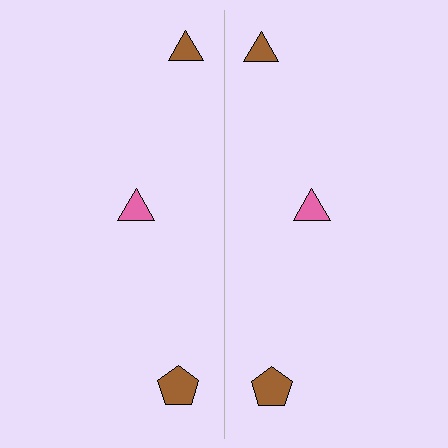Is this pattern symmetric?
Yes, this pattern has bilateral (reflection) symmetry.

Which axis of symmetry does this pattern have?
The pattern has a vertical axis of symmetry running through the center of the image.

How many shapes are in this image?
There are 6 shapes in this image.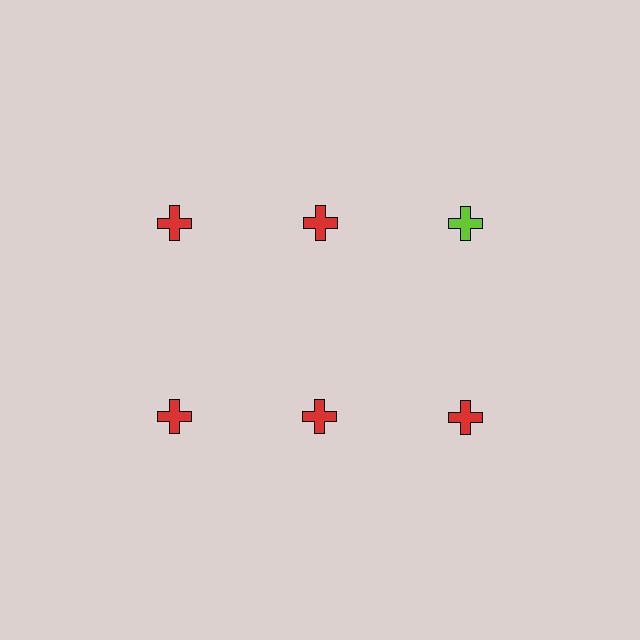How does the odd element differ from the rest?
It has a different color: lime instead of red.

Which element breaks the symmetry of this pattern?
The lime cross in the top row, center column breaks the symmetry. All other shapes are red crosses.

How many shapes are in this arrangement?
There are 6 shapes arranged in a grid pattern.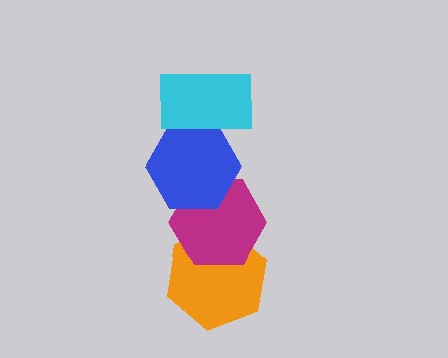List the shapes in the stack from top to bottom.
From top to bottom: the cyan rectangle, the blue hexagon, the magenta hexagon, the orange hexagon.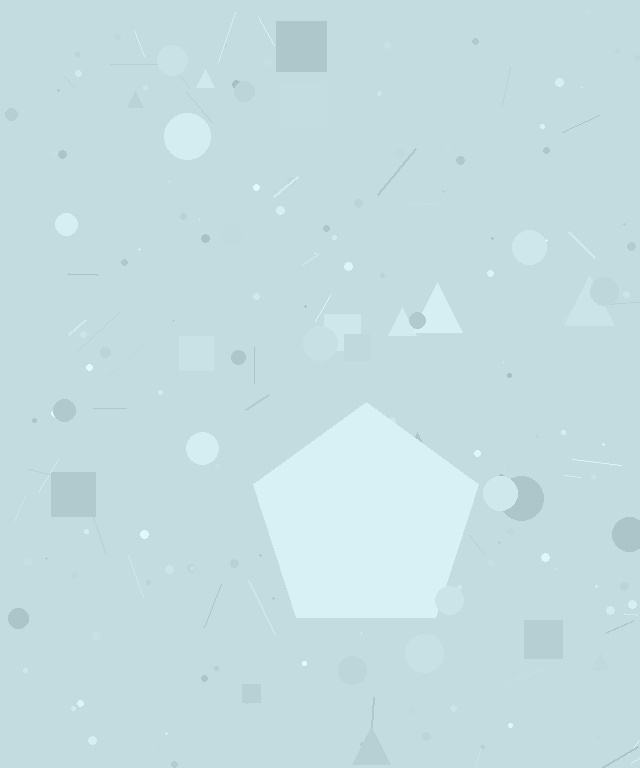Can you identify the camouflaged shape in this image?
The camouflaged shape is a pentagon.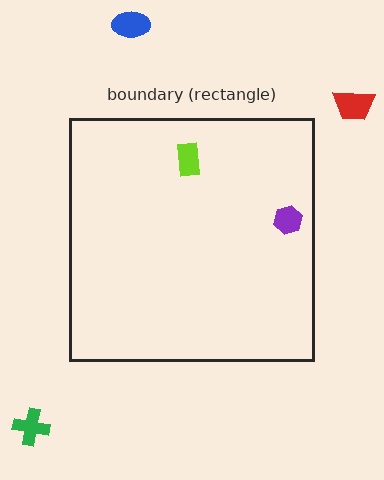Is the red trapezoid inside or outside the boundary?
Outside.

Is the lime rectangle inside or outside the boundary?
Inside.